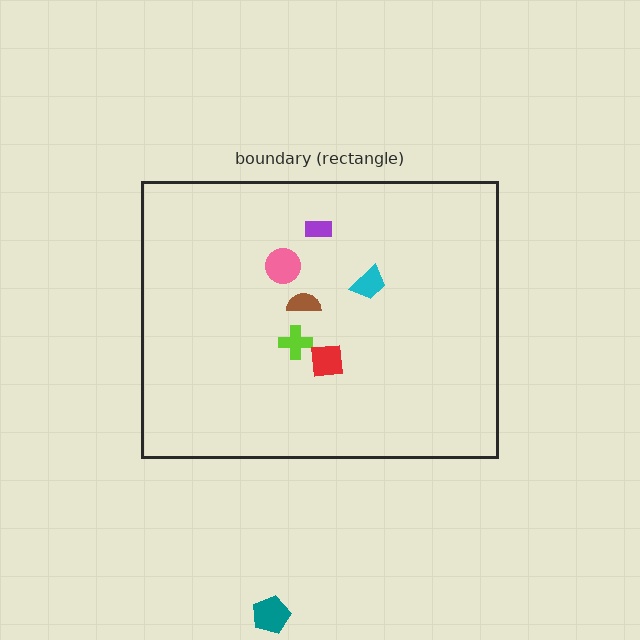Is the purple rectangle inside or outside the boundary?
Inside.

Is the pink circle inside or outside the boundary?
Inside.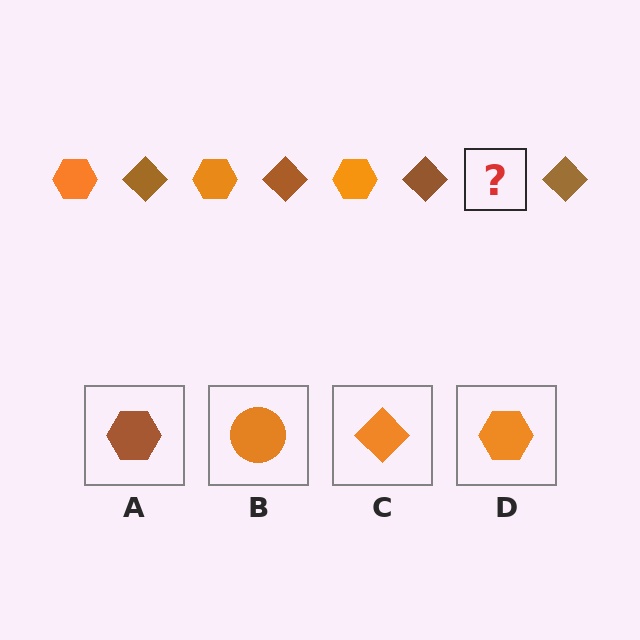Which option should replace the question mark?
Option D.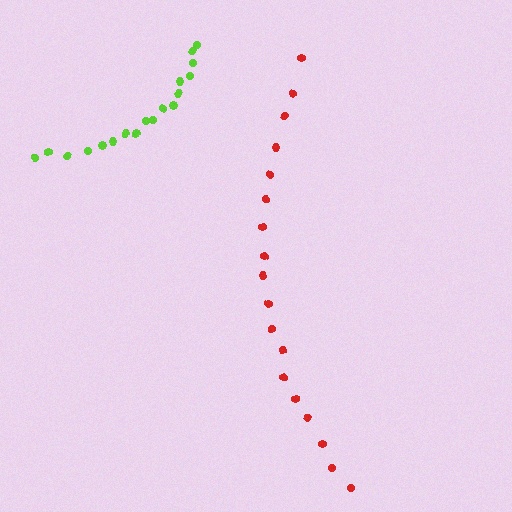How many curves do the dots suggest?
There are 2 distinct paths.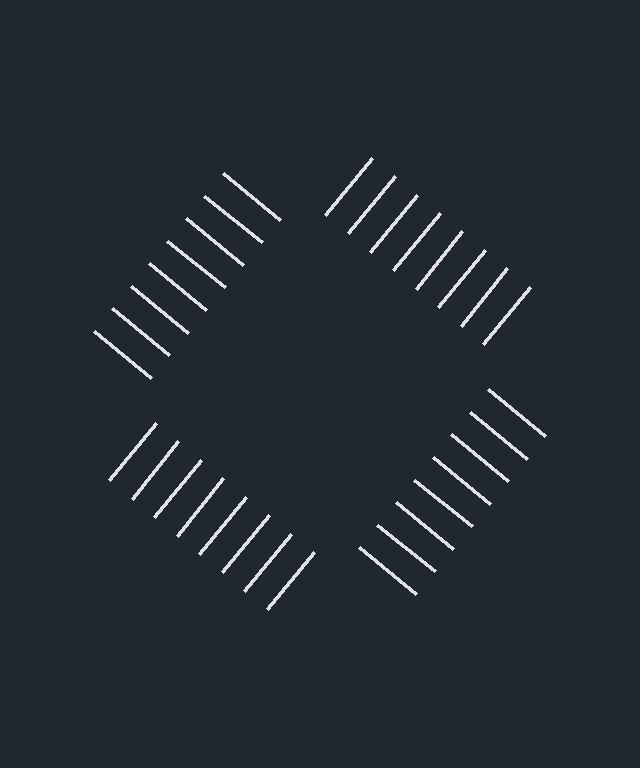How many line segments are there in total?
32 — 8 along each of the 4 edges.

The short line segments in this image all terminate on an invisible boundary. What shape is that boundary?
An illusory square — the line segments terminate on its edges but no continuous stroke is drawn.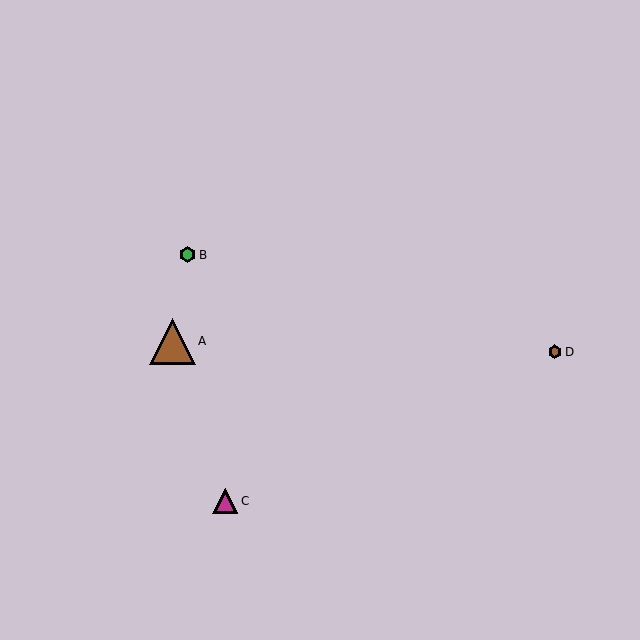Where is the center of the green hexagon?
The center of the green hexagon is at (188, 255).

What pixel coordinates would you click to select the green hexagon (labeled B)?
Click at (188, 255) to select the green hexagon B.